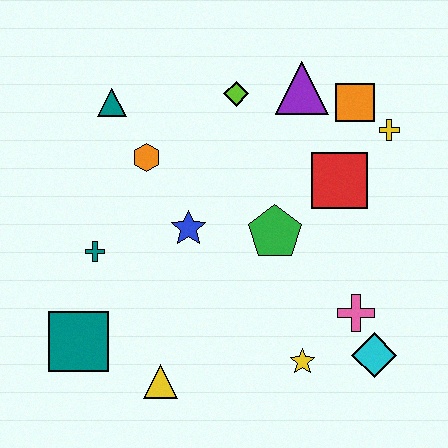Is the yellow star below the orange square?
Yes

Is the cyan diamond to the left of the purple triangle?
No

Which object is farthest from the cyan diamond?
The teal triangle is farthest from the cyan diamond.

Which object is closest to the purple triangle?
The orange square is closest to the purple triangle.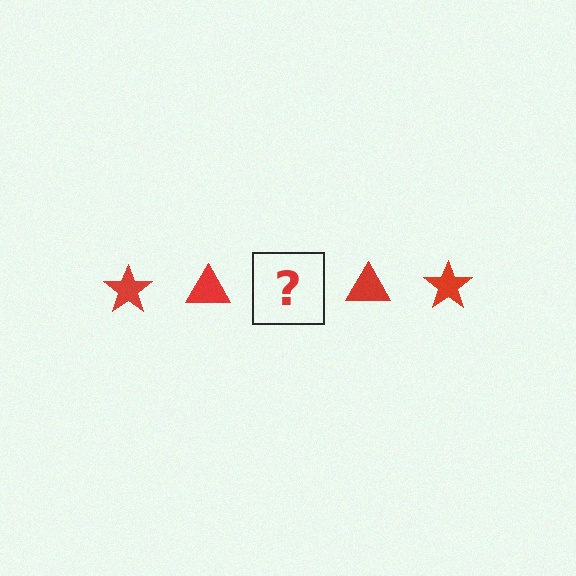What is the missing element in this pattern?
The missing element is a red star.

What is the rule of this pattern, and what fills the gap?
The rule is that the pattern cycles through star, triangle shapes in red. The gap should be filled with a red star.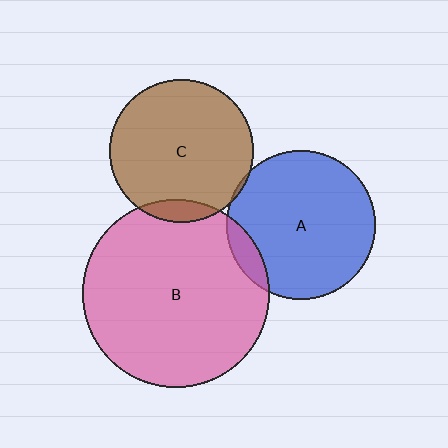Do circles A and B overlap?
Yes.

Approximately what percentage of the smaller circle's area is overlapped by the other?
Approximately 10%.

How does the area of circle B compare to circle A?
Approximately 1.6 times.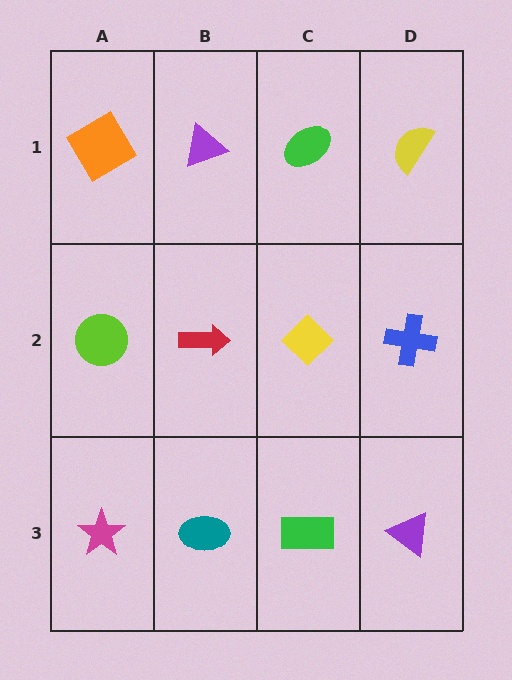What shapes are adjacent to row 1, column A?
A lime circle (row 2, column A), a purple triangle (row 1, column B).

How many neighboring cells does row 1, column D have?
2.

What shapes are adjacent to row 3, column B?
A red arrow (row 2, column B), a magenta star (row 3, column A), a green rectangle (row 3, column C).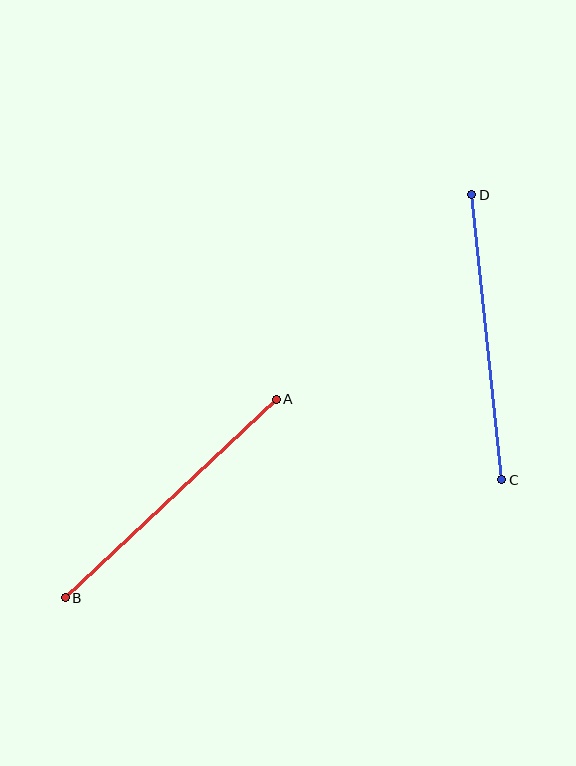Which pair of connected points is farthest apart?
Points A and B are farthest apart.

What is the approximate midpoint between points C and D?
The midpoint is at approximately (487, 337) pixels.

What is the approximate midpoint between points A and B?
The midpoint is at approximately (171, 498) pixels.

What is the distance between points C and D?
The distance is approximately 287 pixels.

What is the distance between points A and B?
The distance is approximately 289 pixels.